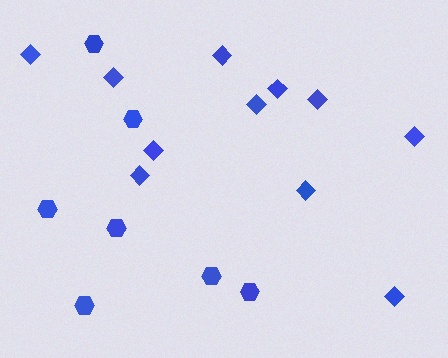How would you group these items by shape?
There are 2 groups: one group of diamonds (11) and one group of hexagons (7).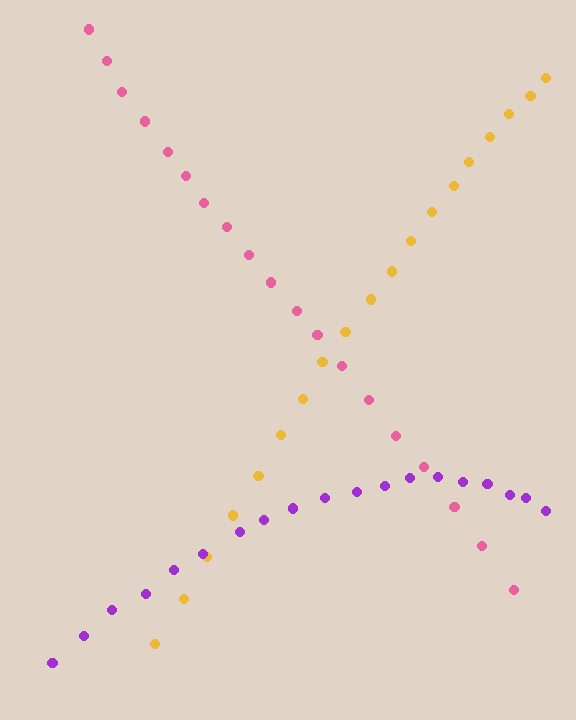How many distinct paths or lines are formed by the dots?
There are 3 distinct paths.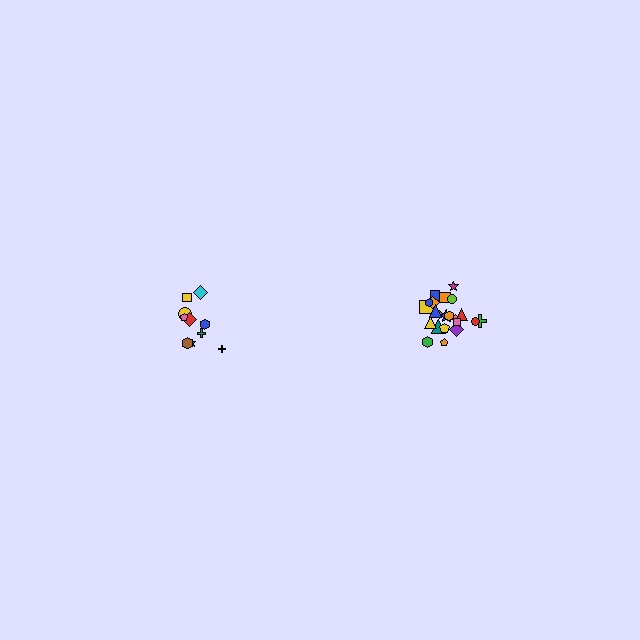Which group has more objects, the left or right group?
The right group.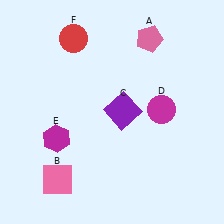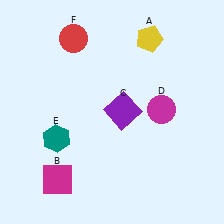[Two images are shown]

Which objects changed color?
A changed from pink to yellow. B changed from pink to magenta. E changed from magenta to teal.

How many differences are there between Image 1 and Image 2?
There are 3 differences between the two images.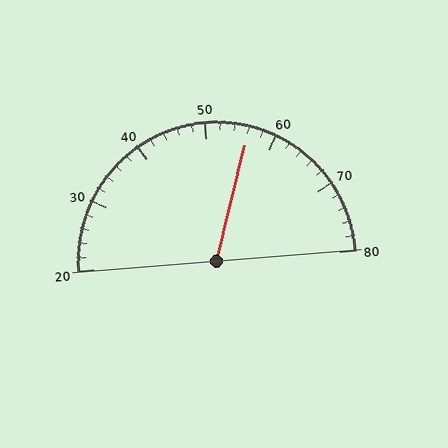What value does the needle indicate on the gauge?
The needle indicates approximately 56.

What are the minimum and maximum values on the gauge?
The gauge ranges from 20 to 80.